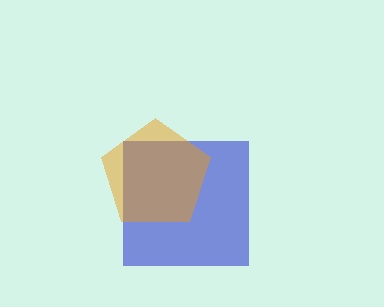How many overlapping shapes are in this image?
There are 2 overlapping shapes in the image.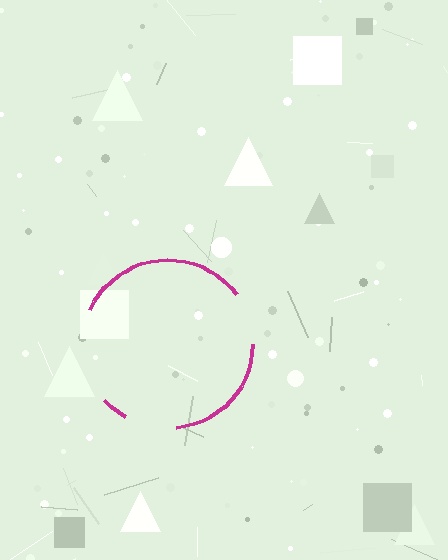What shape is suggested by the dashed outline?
The dashed outline suggests a circle.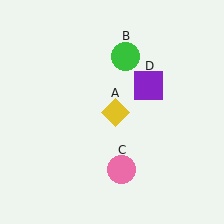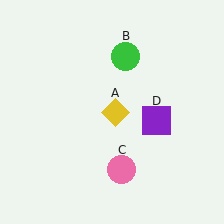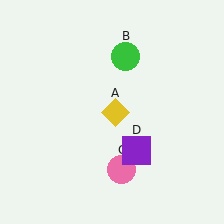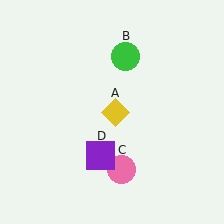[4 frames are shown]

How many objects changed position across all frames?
1 object changed position: purple square (object D).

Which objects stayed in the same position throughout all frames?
Yellow diamond (object A) and green circle (object B) and pink circle (object C) remained stationary.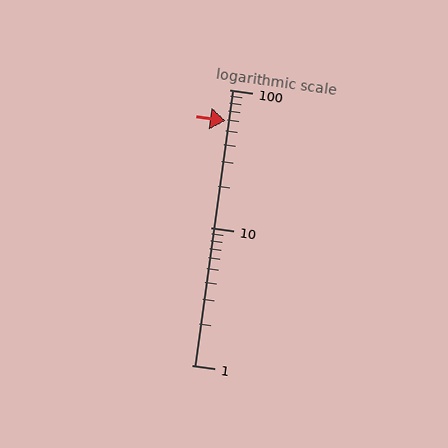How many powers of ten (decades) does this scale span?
The scale spans 2 decades, from 1 to 100.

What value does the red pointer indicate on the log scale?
The pointer indicates approximately 59.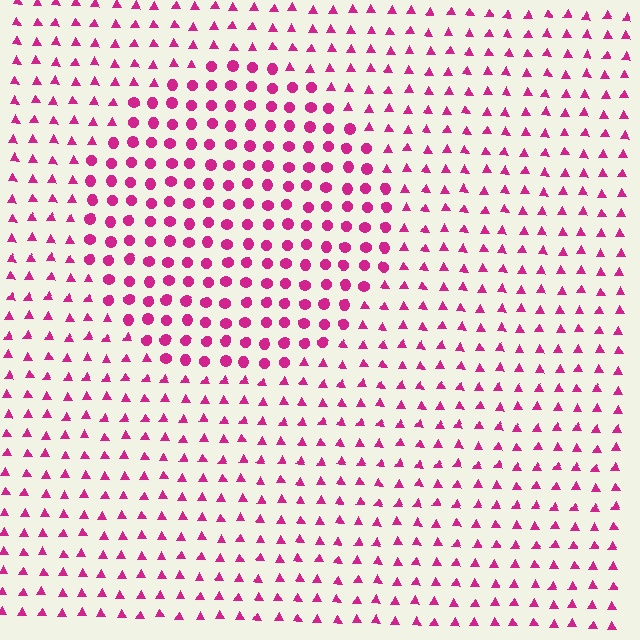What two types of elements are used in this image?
The image uses circles inside the circle region and triangles outside it.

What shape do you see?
I see a circle.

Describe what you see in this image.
The image is filled with small magenta elements arranged in a uniform grid. A circle-shaped region contains circles, while the surrounding area contains triangles. The boundary is defined purely by the change in element shape.